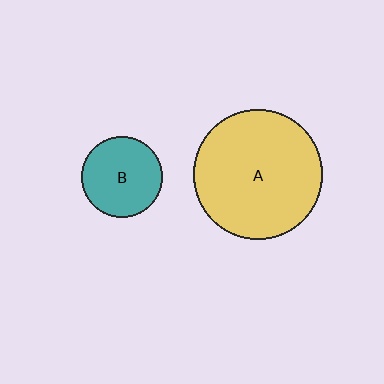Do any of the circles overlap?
No, none of the circles overlap.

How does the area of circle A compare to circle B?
Approximately 2.6 times.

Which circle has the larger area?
Circle A (yellow).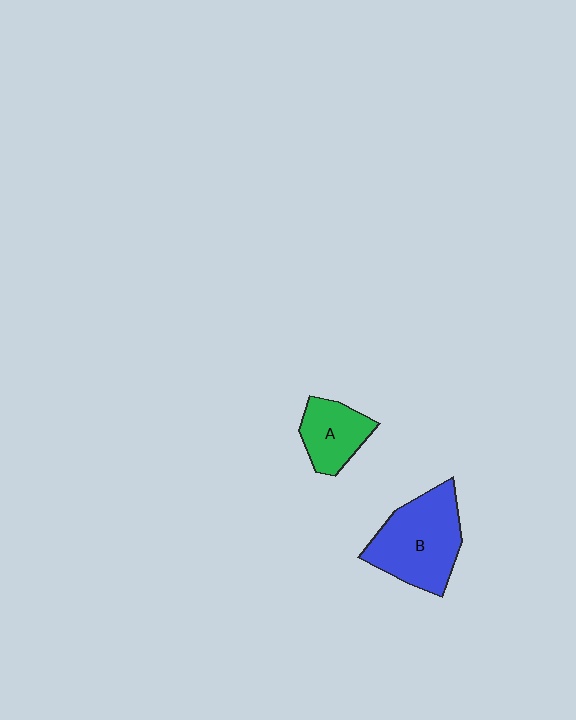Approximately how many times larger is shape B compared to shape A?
Approximately 1.8 times.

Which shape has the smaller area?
Shape A (green).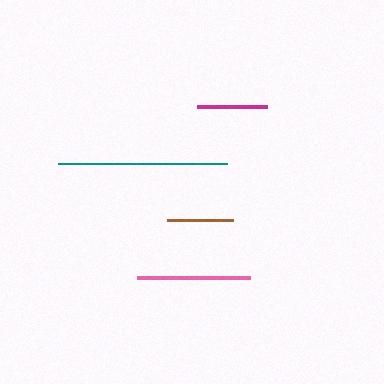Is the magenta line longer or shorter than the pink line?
The pink line is longer than the magenta line.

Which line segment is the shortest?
The brown line is the shortest at approximately 66 pixels.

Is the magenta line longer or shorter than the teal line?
The teal line is longer than the magenta line.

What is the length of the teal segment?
The teal segment is approximately 169 pixels long.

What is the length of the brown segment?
The brown segment is approximately 66 pixels long.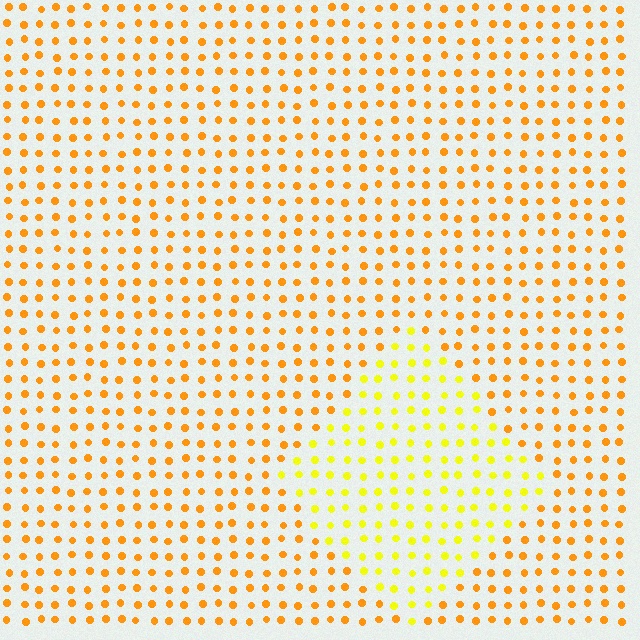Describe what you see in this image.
The image is filled with small orange elements in a uniform arrangement. A diamond-shaped region is visible where the elements are tinted to a slightly different hue, forming a subtle color boundary.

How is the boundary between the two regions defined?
The boundary is defined purely by a slight shift in hue (about 30 degrees). Spacing, size, and orientation are identical on both sides.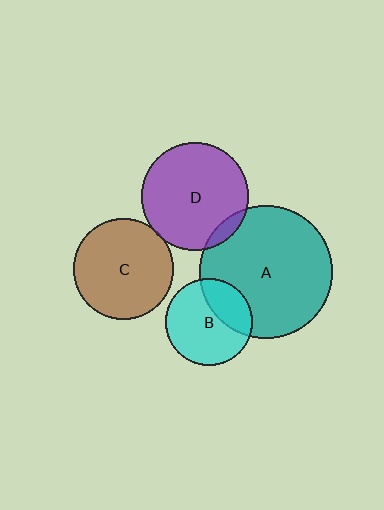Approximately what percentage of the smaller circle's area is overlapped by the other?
Approximately 30%.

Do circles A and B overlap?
Yes.